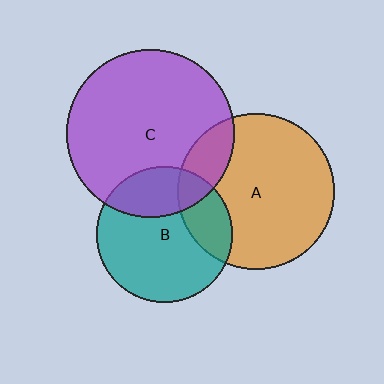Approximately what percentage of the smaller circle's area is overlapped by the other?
Approximately 15%.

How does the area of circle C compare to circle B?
Approximately 1.5 times.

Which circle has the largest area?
Circle C (purple).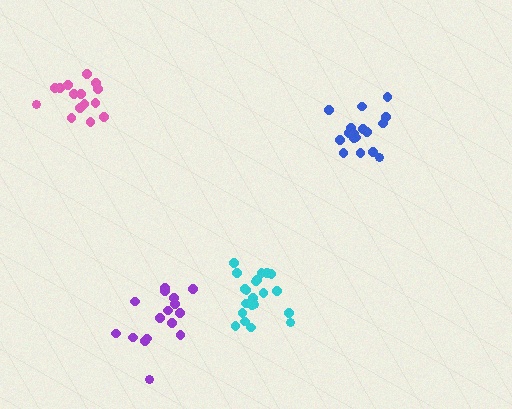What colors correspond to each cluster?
The clusters are colored: blue, purple, cyan, pink.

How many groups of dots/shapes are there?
There are 4 groups.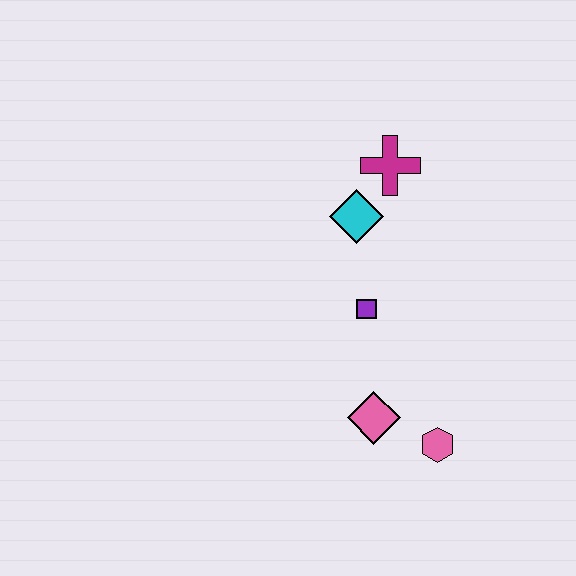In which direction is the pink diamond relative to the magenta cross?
The pink diamond is below the magenta cross.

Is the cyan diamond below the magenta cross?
Yes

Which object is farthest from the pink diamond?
The magenta cross is farthest from the pink diamond.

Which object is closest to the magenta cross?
The cyan diamond is closest to the magenta cross.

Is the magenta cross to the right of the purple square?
Yes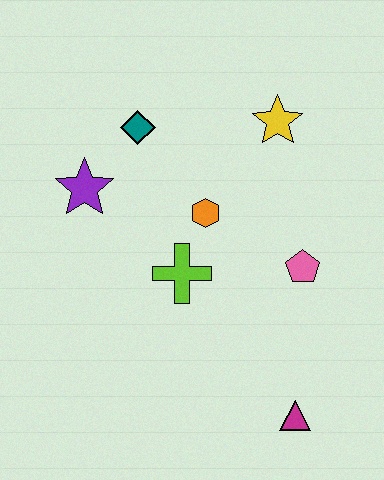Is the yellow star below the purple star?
No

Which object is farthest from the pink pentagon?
The purple star is farthest from the pink pentagon.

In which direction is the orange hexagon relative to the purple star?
The orange hexagon is to the right of the purple star.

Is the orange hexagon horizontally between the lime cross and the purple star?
No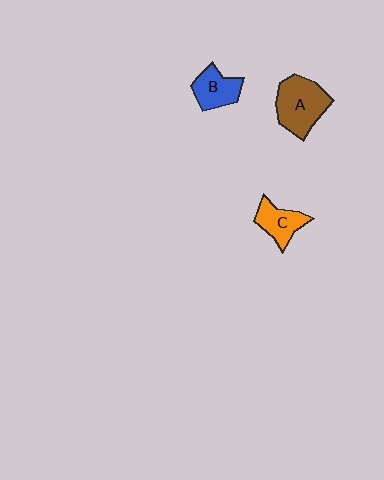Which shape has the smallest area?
Shape C (orange).